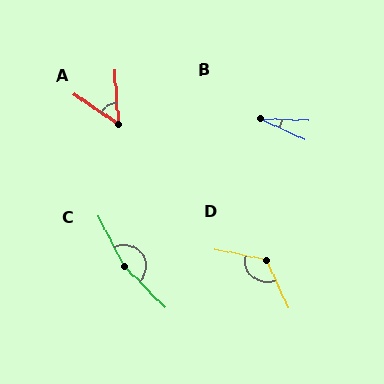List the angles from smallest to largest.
B (23°), A (51°), D (126°), C (162°).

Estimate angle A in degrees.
Approximately 51 degrees.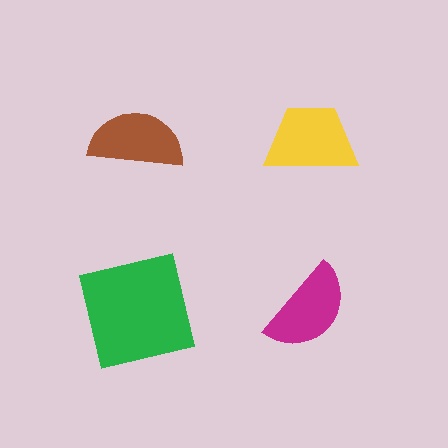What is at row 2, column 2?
A magenta semicircle.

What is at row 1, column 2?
A yellow trapezoid.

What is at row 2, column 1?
A green square.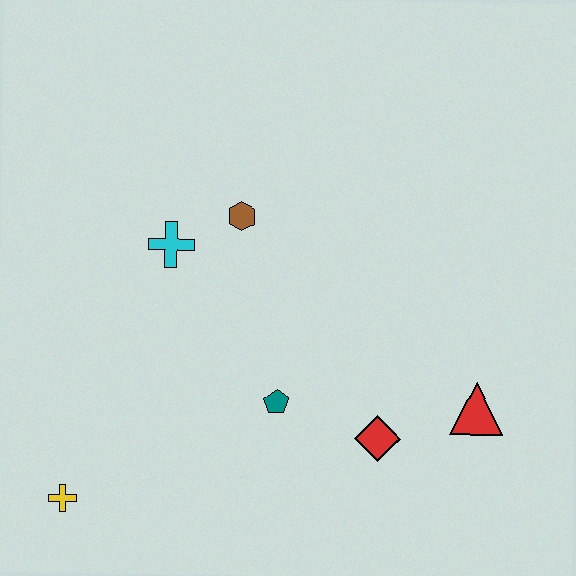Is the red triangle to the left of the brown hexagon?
No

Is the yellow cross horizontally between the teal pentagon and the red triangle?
No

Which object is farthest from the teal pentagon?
The yellow cross is farthest from the teal pentagon.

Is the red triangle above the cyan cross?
No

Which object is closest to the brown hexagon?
The cyan cross is closest to the brown hexagon.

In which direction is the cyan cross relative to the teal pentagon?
The cyan cross is above the teal pentagon.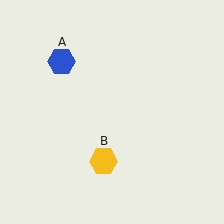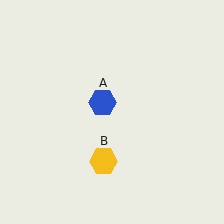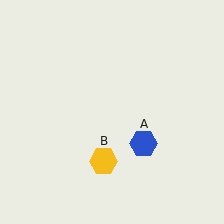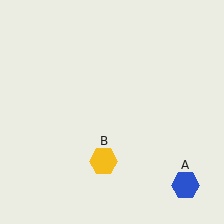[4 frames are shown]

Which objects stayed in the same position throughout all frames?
Yellow hexagon (object B) remained stationary.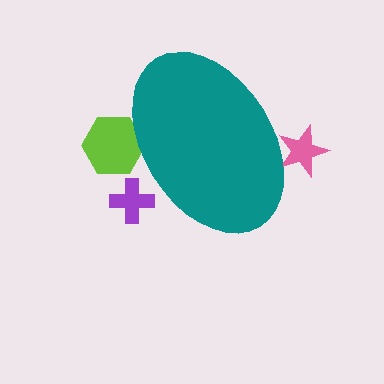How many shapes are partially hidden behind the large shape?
3 shapes are partially hidden.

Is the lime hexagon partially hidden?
Yes, the lime hexagon is partially hidden behind the teal ellipse.